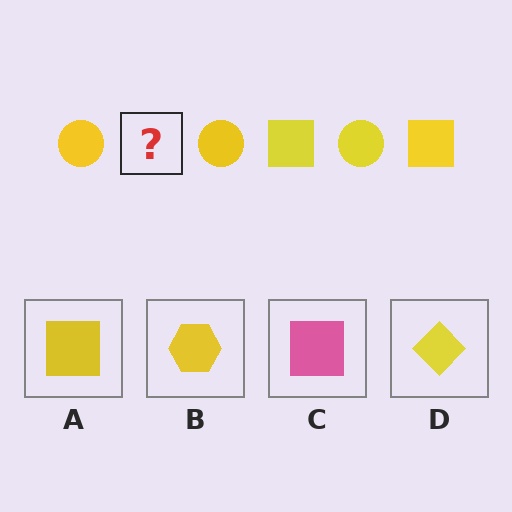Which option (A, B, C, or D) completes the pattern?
A.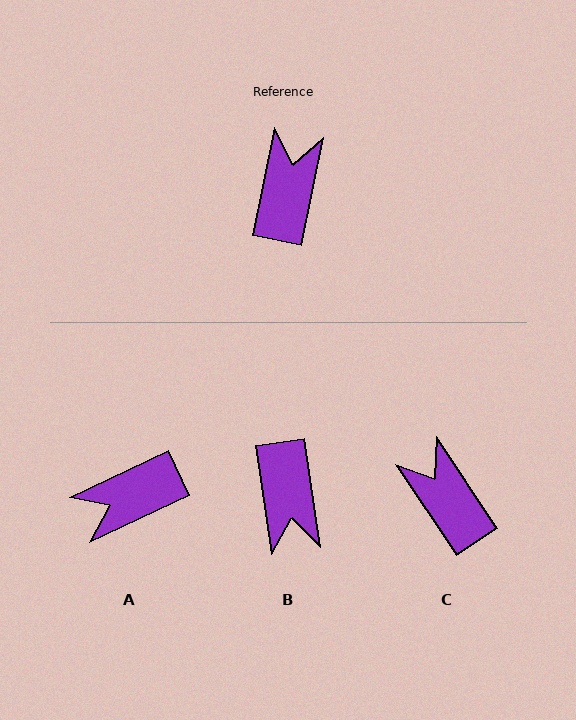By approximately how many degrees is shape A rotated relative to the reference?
Approximately 126 degrees counter-clockwise.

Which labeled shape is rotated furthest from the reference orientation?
B, about 161 degrees away.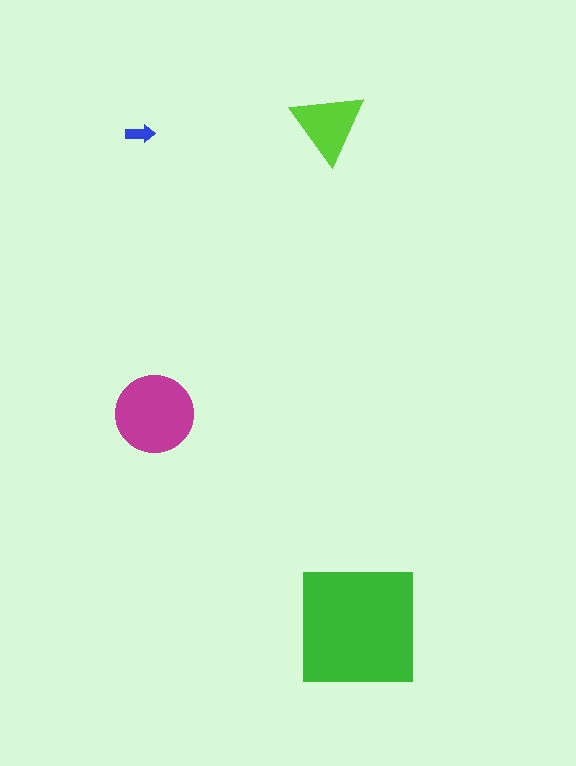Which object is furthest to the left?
The blue arrow is leftmost.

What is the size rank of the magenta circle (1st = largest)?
2nd.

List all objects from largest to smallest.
The green square, the magenta circle, the lime triangle, the blue arrow.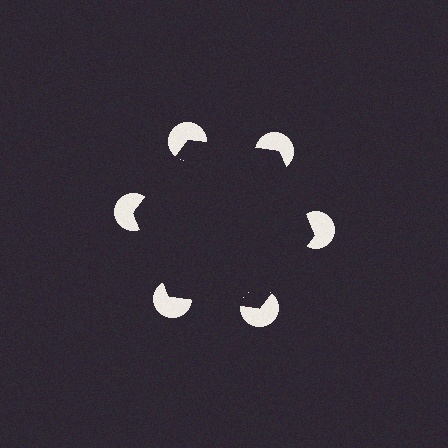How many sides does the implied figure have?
6 sides.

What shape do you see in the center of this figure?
An illusory hexagon — its edges are inferred from the aligned wedge cuts in the pac-man discs, not physically drawn.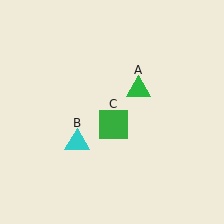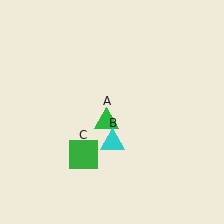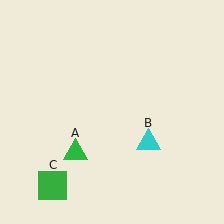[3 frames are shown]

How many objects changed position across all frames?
3 objects changed position: green triangle (object A), cyan triangle (object B), green square (object C).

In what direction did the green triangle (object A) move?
The green triangle (object A) moved down and to the left.